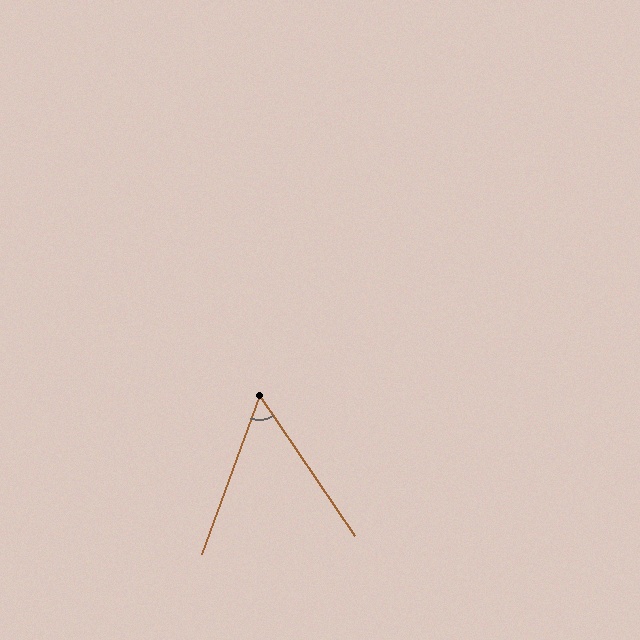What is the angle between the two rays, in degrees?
Approximately 54 degrees.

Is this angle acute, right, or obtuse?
It is acute.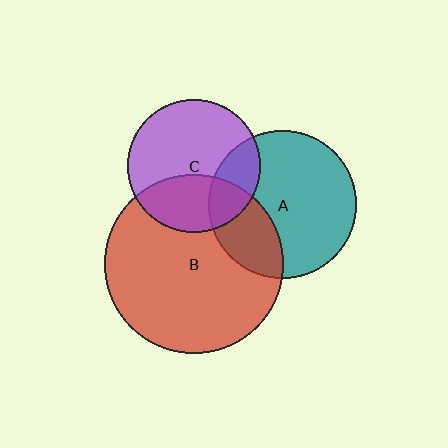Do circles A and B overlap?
Yes.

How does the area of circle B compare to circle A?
Approximately 1.4 times.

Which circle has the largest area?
Circle B (red).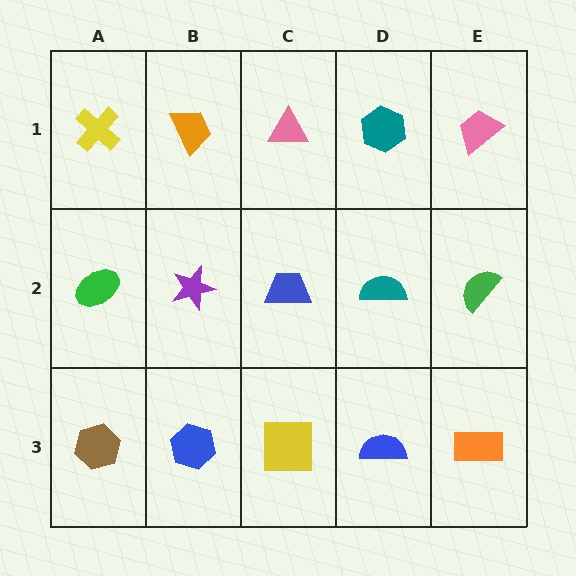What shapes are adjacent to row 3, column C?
A blue trapezoid (row 2, column C), a blue hexagon (row 3, column B), a blue semicircle (row 3, column D).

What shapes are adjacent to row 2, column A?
A yellow cross (row 1, column A), a brown hexagon (row 3, column A), a purple star (row 2, column B).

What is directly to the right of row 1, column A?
An orange trapezoid.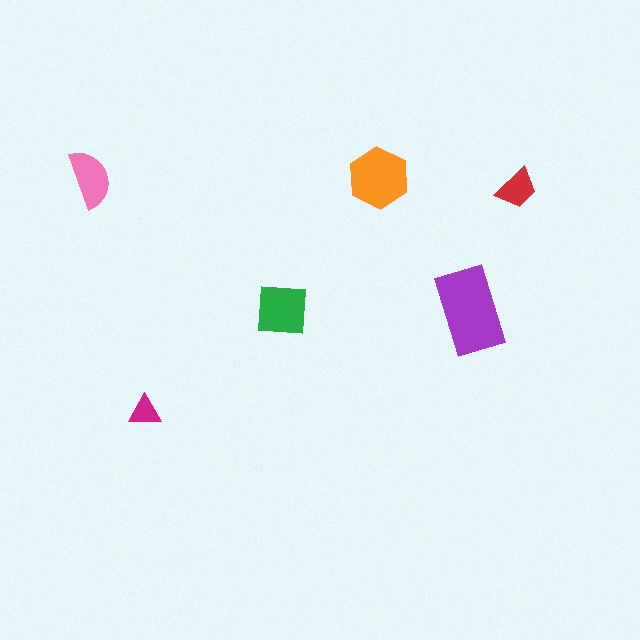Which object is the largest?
The purple rectangle.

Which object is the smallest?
The magenta triangle.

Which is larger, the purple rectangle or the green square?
The purple rectangle.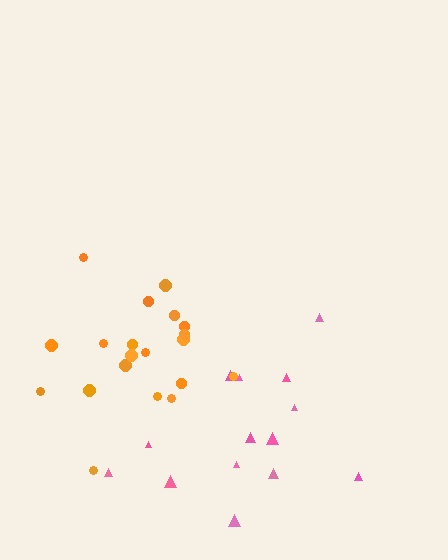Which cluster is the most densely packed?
Orange.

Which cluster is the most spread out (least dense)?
Pink.